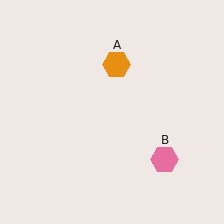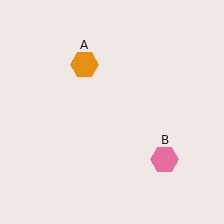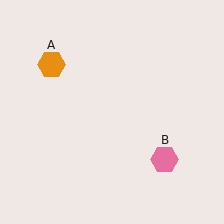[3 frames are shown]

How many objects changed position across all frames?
1 object changed position: orange hexagon (object A).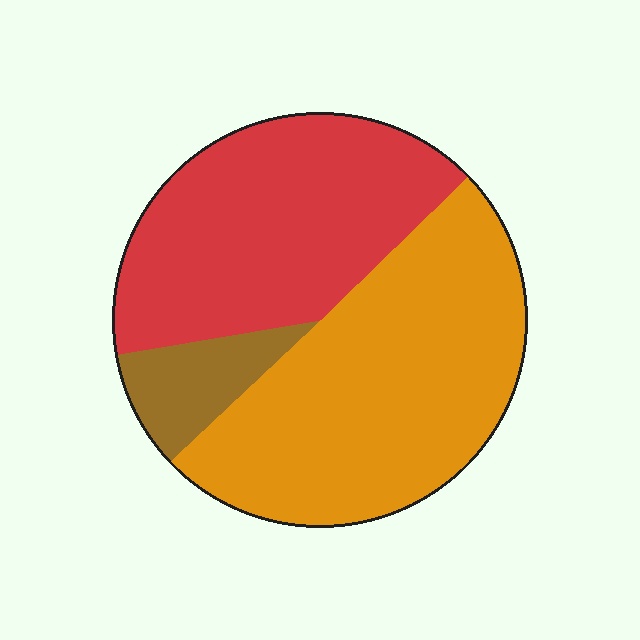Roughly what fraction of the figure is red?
Red covers 41% of the figure.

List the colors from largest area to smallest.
From largest to smallest: orange, red, brown.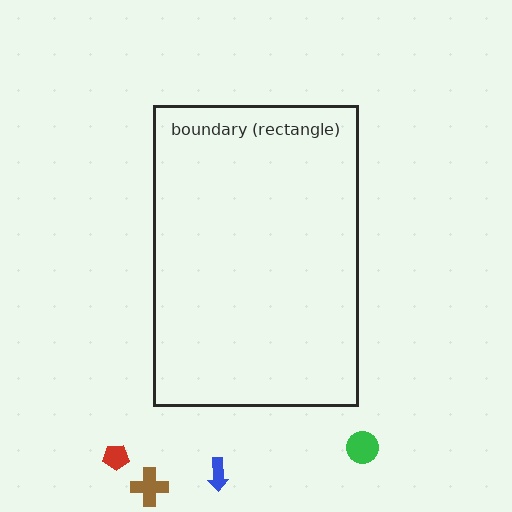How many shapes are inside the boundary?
0 inside, 4 outside.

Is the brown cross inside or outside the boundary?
Outside.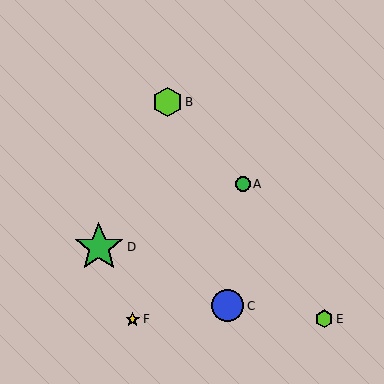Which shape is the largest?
The green star (labeled D) is the largest.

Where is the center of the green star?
The center of the green star is at (99, 247).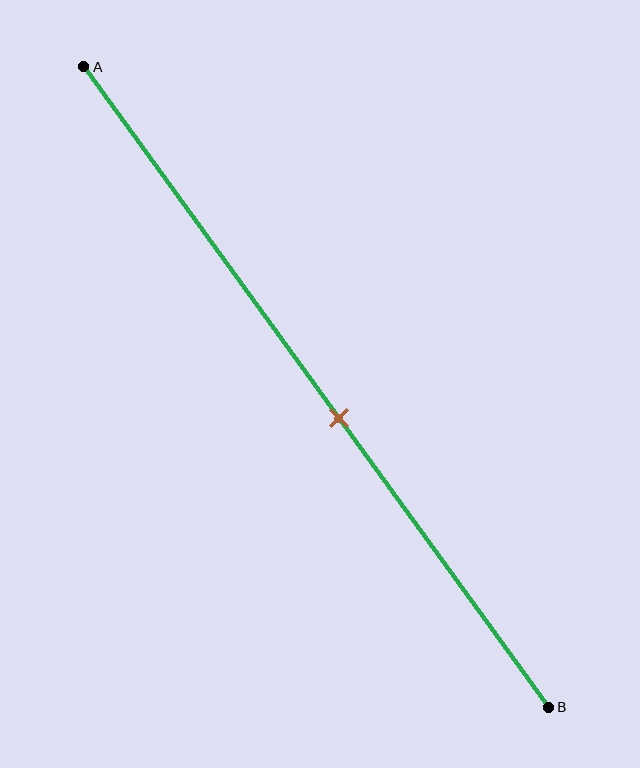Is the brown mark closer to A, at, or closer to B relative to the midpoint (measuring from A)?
The brown mark is closer to point B than the midpoint of segment AB.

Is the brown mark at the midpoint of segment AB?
No, the mark is at about 55% from A, not at the 50% midpoint.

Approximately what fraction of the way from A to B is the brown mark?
The brown mark is approximately 55% of the way from A to B.